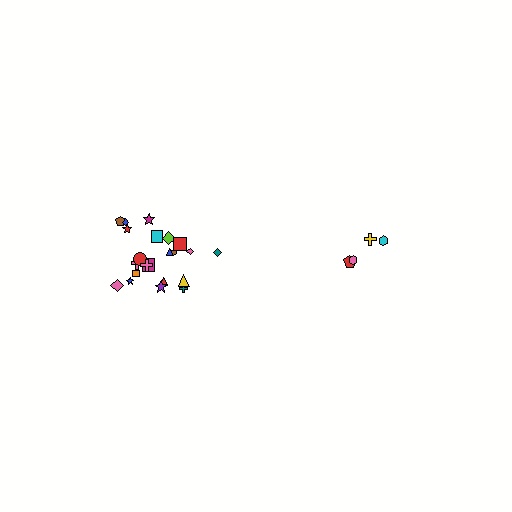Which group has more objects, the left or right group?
The left group.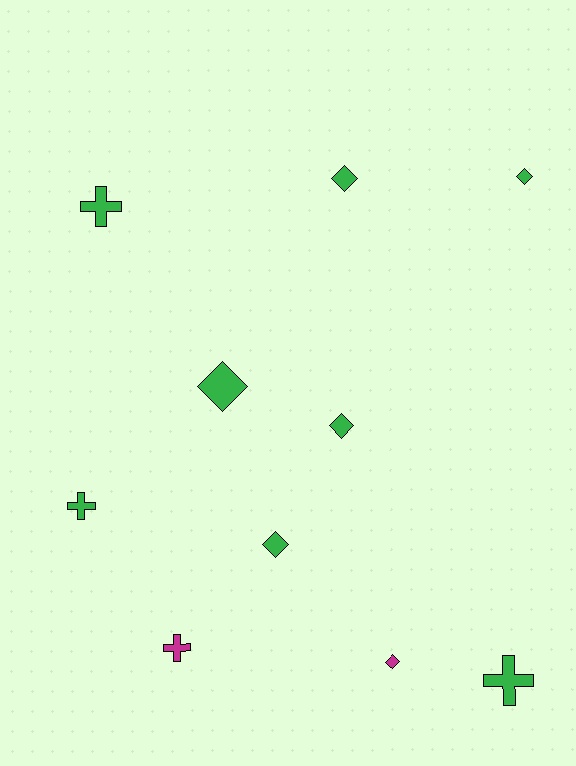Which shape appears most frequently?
Diamond, with 6 objects.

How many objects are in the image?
There are 10 objects.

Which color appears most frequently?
Green, with 8 objects.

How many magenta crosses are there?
There is 1 magenta cross.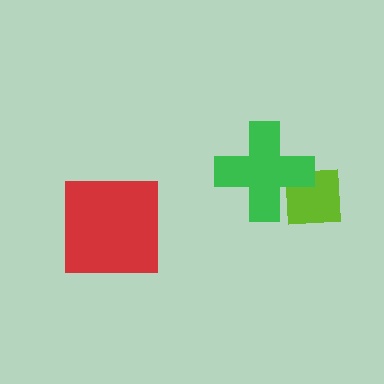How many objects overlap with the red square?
0 objects overlap with the red square.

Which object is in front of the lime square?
The green cross is in front of the lime square.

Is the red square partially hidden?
No, no other shape covers it.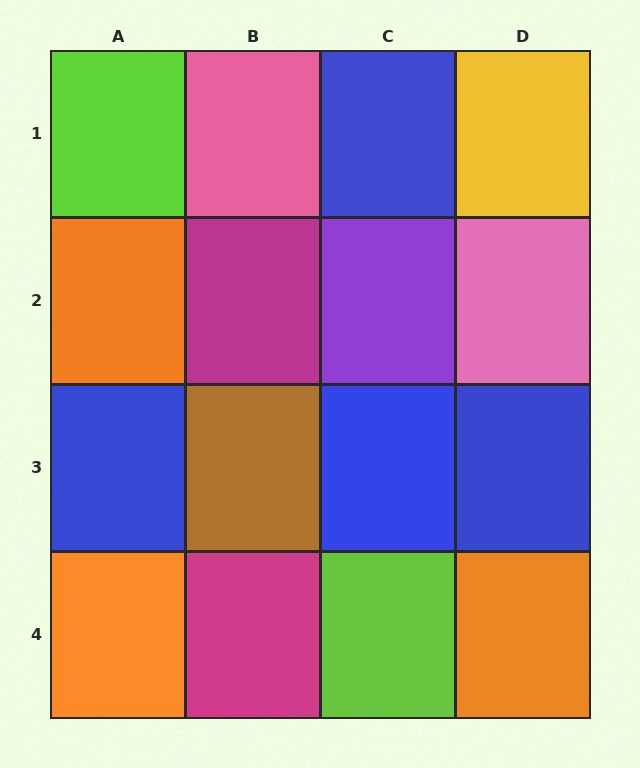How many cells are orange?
3 cells are orange.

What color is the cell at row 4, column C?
Lime.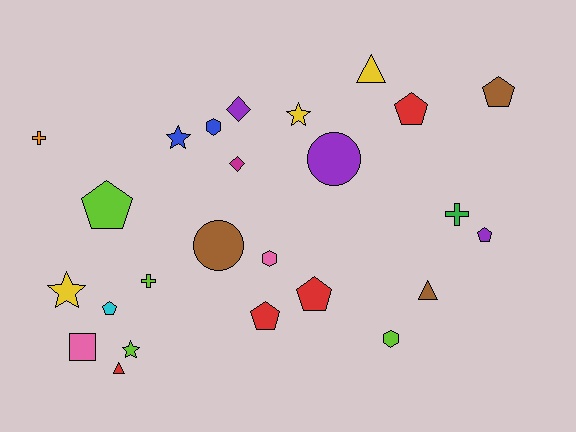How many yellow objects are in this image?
There are 3 yellow objects.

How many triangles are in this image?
There are 3 triangles.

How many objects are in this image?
There are 25 objects.